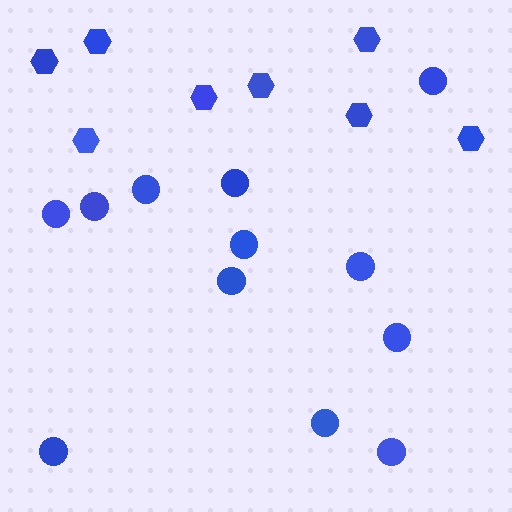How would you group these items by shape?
There are 2 groups: one group of hexagons (8) and one group of circles (12).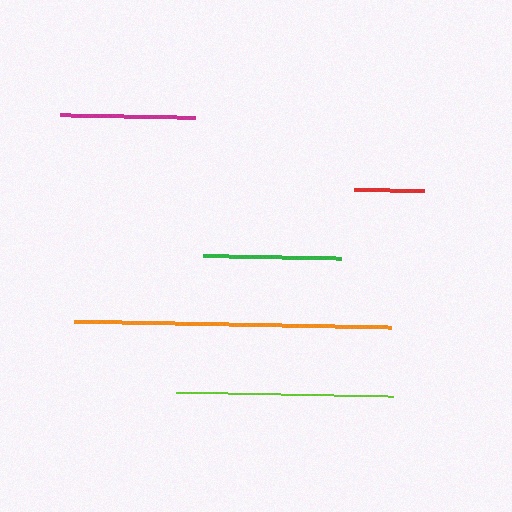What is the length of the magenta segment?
The magenta segment is approximately 136 pixels long.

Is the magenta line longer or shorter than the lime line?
The lime line is longer than the magenta line.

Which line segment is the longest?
The orange line is the longest at approximately 316 pixels.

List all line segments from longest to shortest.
From longest to shortest: orange, lime, green, magenta, red.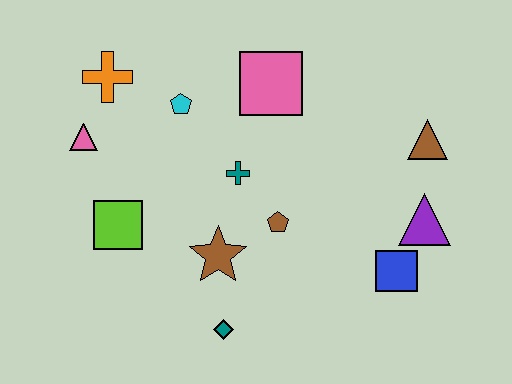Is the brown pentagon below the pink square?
Yes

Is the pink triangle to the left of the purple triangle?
Yes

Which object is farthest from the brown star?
The brown triangle is farthest from the brown star.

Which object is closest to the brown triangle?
The purple triangle is closest to the brown triangle.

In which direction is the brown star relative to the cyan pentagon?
The brown star is below the cyan pentagon.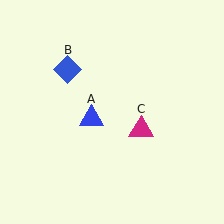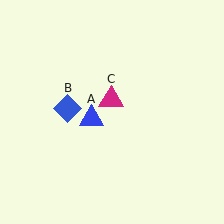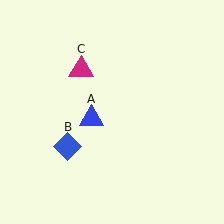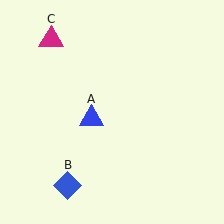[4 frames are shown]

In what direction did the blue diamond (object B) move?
The blue diamond (object B) moved down.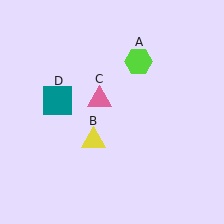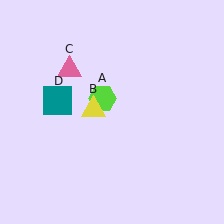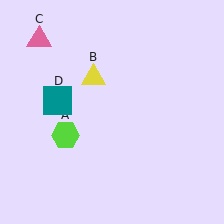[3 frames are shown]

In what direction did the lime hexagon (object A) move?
The lime hexagon (object A) moved down and to the left.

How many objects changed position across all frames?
3 objects changed position: lime hexagon (object A), yellow triangle (object B), pink triangle (object C).